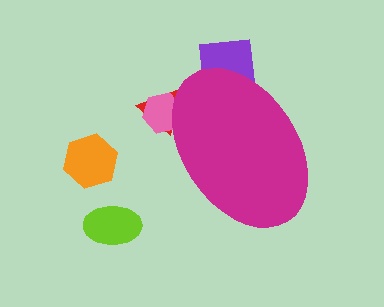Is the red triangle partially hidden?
Yes, the red triangle is partially hidden behind the magenta ellipse.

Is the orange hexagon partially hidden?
No, the orange hexagon is fully visible.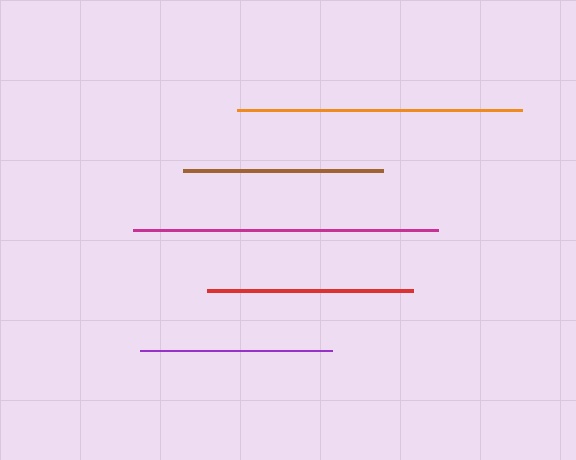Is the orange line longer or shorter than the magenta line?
The magenta line is longer than the orange line.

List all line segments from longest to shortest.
From longest to shortest: magenta, orange, red, brown, purple.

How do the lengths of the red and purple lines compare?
The red and purple lines are approximately the same length.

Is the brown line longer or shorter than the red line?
The red line is longer than the brown line.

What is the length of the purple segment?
The purple segment is approximately 192 pixels long.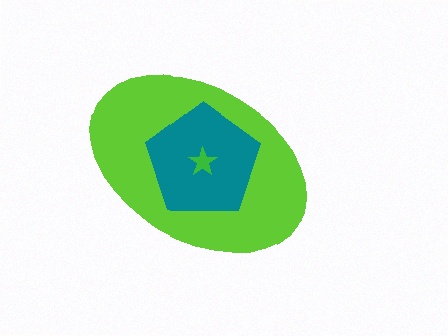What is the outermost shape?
The lime ellipse.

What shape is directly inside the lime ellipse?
The teal pentagon.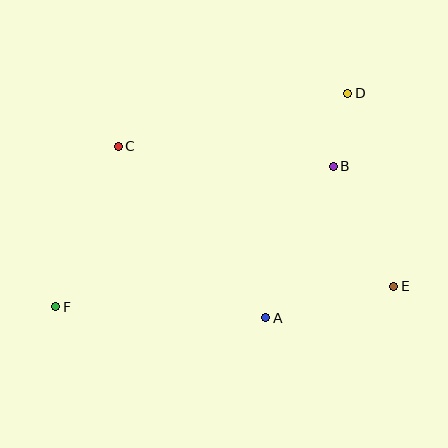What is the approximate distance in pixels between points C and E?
The distance between C and E is approximately 309 pixels.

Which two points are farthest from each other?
Points D and F are farthest from each other.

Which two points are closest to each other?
Points B and D are closest to each other.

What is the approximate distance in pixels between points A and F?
The distance between A and F is approximately 210 pixels.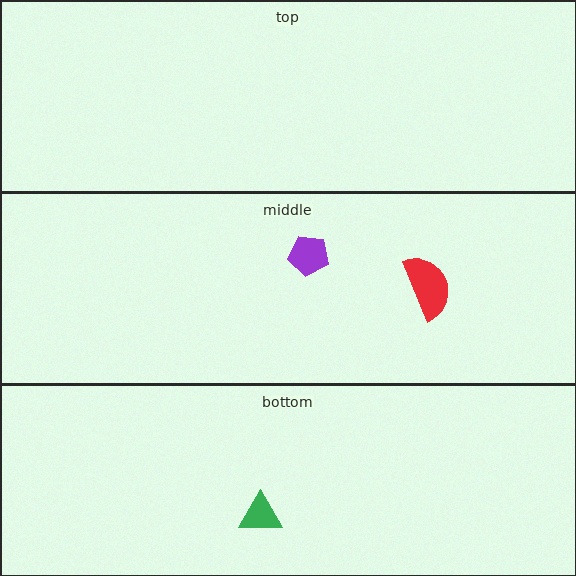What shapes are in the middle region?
The red semicircle, the purple pentagon.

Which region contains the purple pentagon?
The middle region.